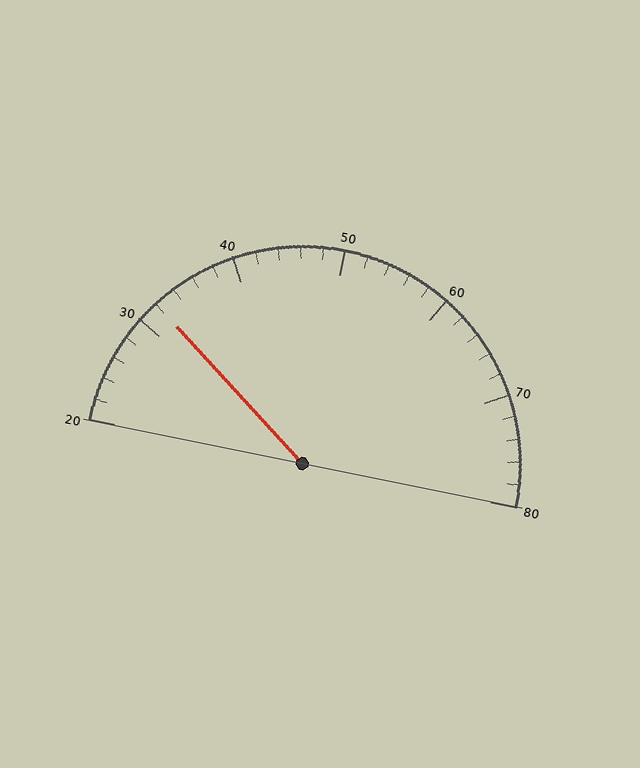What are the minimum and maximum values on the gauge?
The gauge ranges from 20 to 80.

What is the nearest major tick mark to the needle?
The nearest major tick mark is 30.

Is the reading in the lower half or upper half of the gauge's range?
The reading is in the lower half of the range (20 to 80).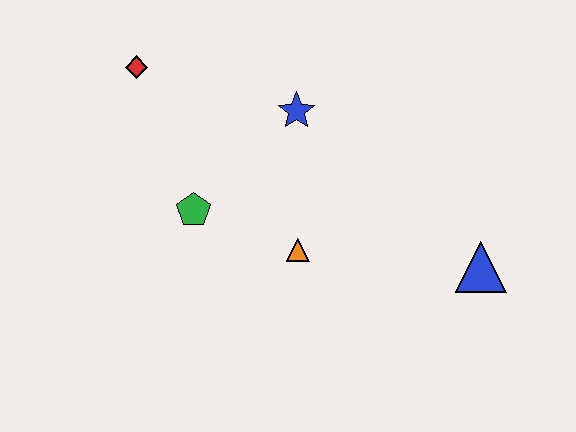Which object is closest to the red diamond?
The green pentagon is closest to the red diamond.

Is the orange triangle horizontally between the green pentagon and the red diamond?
No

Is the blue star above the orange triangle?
Yes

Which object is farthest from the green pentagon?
The blue triangle is farthest from the green pentagon.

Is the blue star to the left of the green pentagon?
No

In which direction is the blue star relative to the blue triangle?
The blue star is to the left of the blue triangle.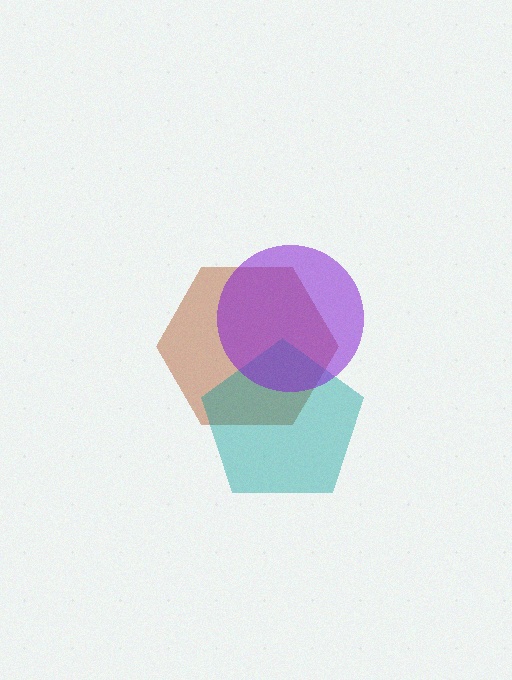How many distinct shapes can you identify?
There are 3 distinct shapes: a brown hexagon, a teal pentagon, a purple circle.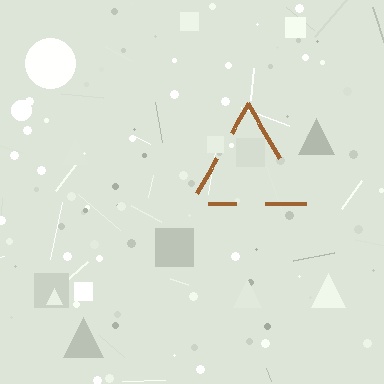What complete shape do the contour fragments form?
The contour fragments form a triangle.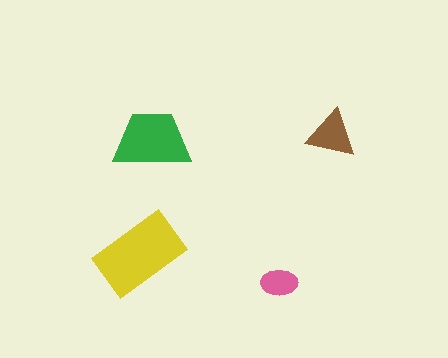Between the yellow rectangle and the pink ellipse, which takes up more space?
The yellow rectangle.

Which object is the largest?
The yellow rectangle.